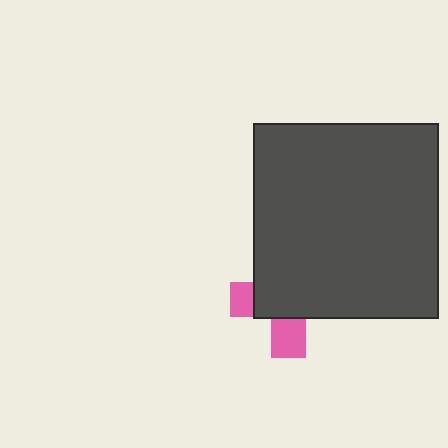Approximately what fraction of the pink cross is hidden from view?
Roughly 69% of the pink cross is hidden behind the dark gray rectangle.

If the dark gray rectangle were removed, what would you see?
You would see the complete pink cross.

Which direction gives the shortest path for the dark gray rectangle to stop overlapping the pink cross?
Moving up gives the shortest separation.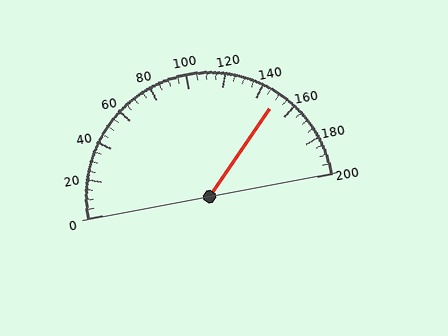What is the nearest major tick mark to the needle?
The nearest major tick mark is 160.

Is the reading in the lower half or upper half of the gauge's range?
The reading is in the upper half of the range (0 to 200).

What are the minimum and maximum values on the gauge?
The gauge ranges from 0 to 200.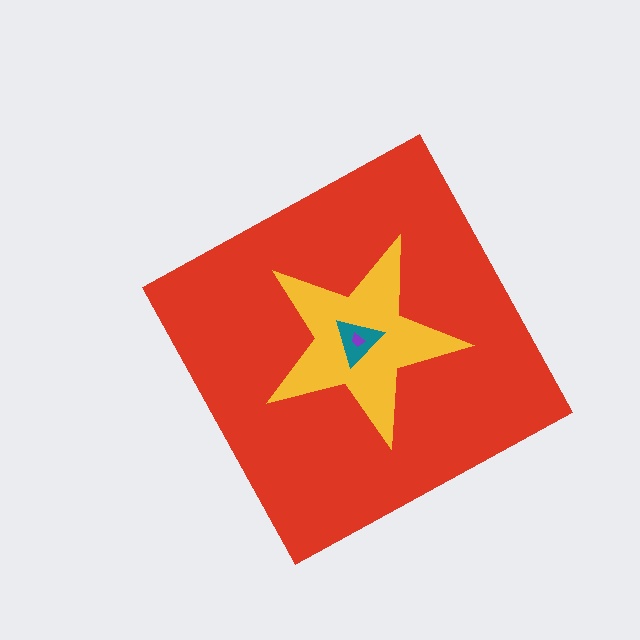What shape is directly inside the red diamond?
The yellow star.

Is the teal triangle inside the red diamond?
Yes.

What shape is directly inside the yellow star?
The teal triangle.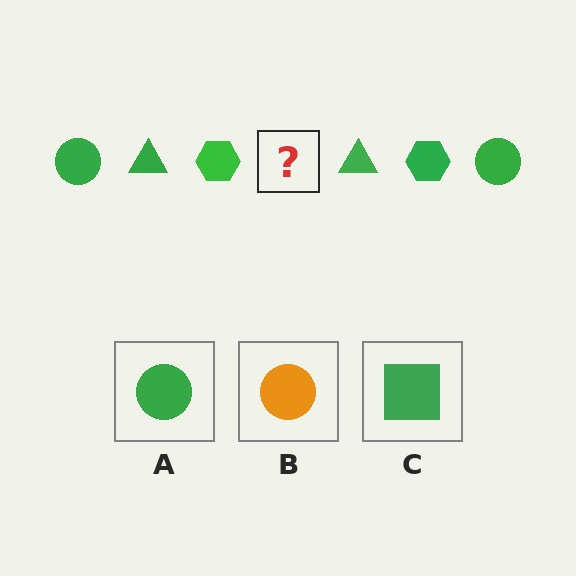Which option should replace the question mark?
Option A.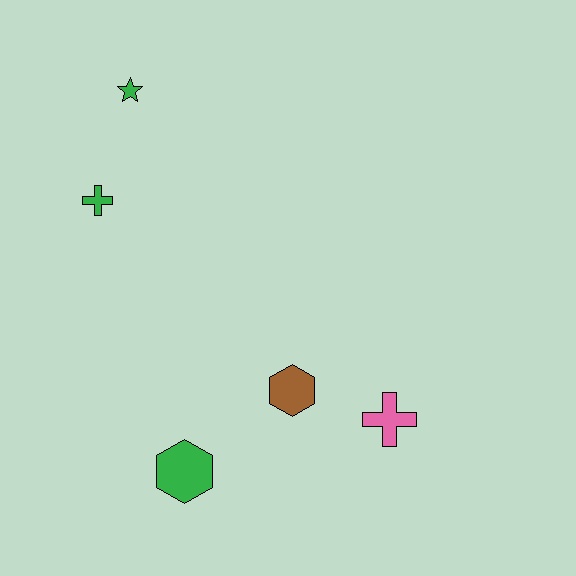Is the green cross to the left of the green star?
Yes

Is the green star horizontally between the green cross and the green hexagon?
Yes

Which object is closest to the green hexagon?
The brown hexagon is closest to the green hexagon.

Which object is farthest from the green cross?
The pink cross is farthest from the green cross.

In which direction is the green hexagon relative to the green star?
The green hexagon is below the green star.